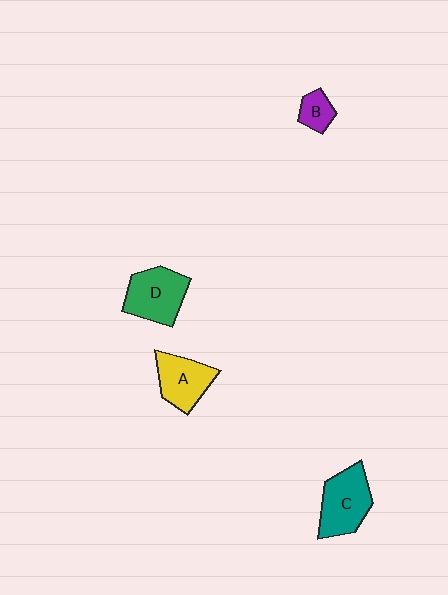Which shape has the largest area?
Shape C (teal).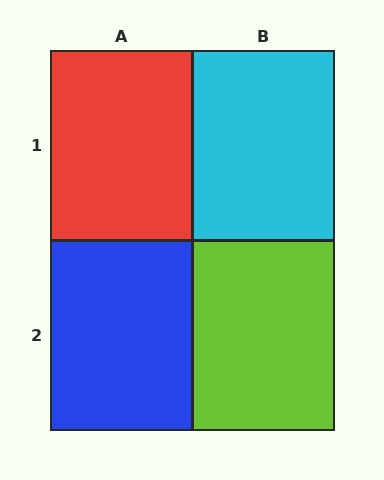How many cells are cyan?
1 cell is cyan.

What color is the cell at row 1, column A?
Red.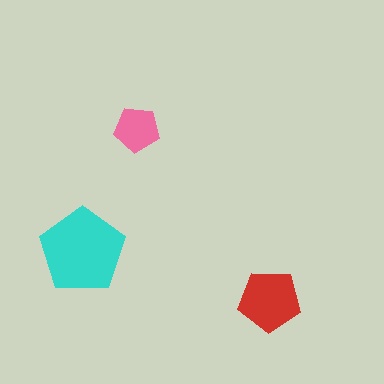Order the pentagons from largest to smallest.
the cyan one, the red one, the pink one.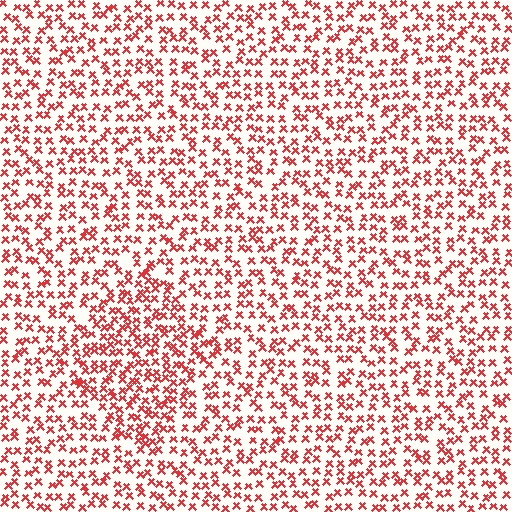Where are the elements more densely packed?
The elements are more densely packed inside the diamond boundary.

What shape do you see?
I see a diamond.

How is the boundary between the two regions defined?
The boundary is defined by a change in element density (approximately 1.5x ratio). All elements are the same color, size, and shape.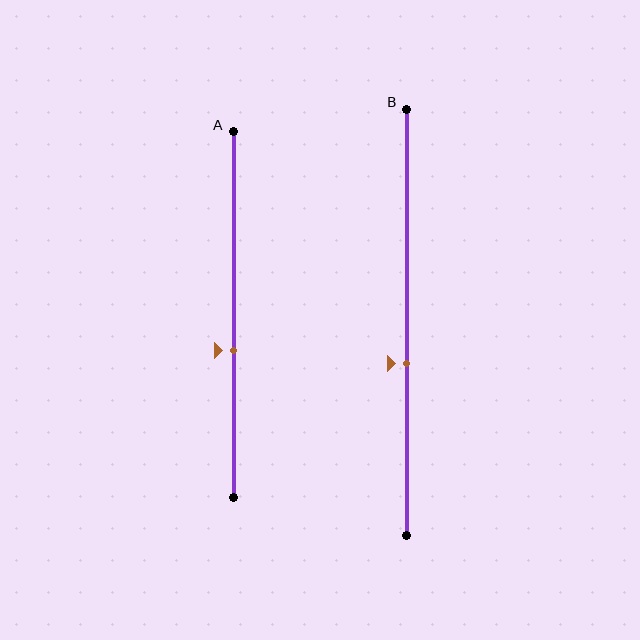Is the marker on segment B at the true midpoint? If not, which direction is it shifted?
No, the marker on segment B is shifted downward by about 10% of the segment length.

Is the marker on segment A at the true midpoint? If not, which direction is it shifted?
No, the marker on segment A is shifted downward by about 10% of the segment length.